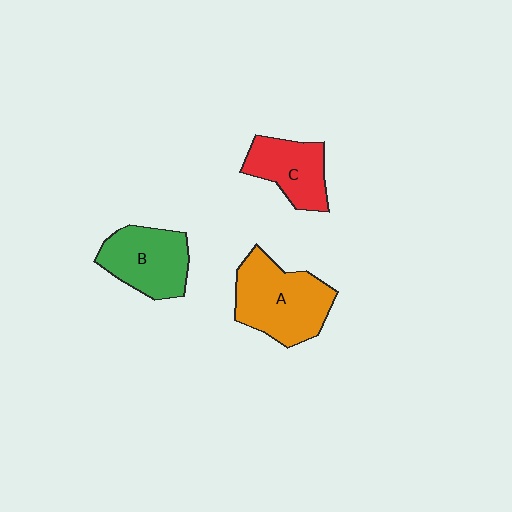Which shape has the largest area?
Shape A (orange).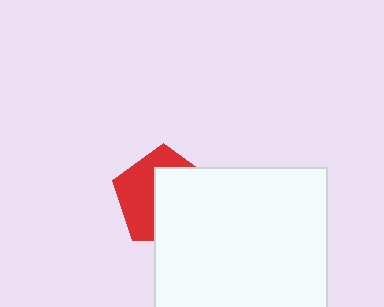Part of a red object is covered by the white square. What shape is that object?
It is a pentagon.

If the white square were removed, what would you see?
You would see the complete red pentagon.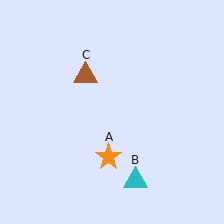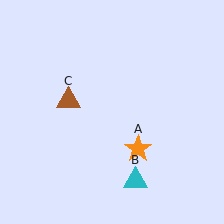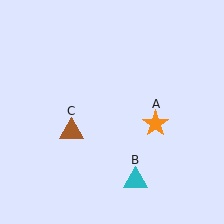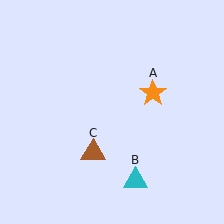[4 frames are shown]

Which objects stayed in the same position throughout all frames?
Cyan triangle (object B) remained stationary.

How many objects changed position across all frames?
2 objects changed position: orange star (object A), brown triangle (object C).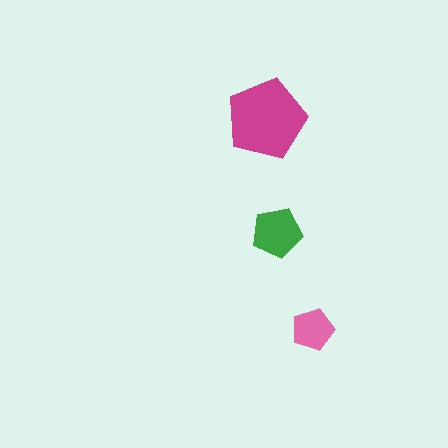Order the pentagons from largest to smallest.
the magenta one, the green one, the pink one.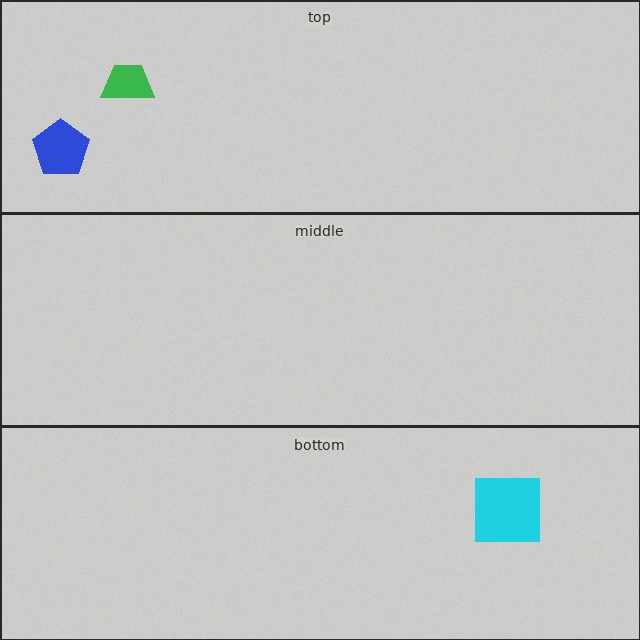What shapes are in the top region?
The blue pentagon, the green trapezoid.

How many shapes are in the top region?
2.